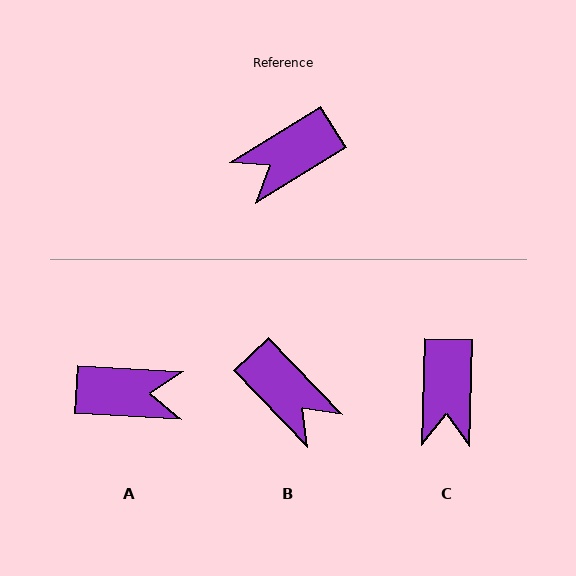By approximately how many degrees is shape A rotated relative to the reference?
Approximately 145 degrees counter-clockwise.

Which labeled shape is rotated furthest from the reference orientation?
A, about 145 degrees away.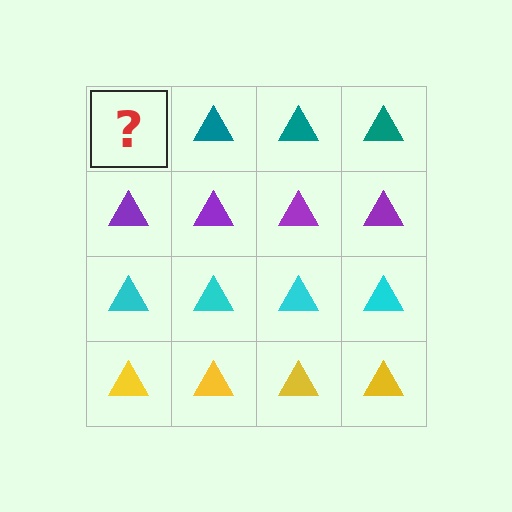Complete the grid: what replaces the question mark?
The question mark should be replaced with a teal triangle.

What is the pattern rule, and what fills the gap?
The rule is that each row has a consistent color. The gap should be filled with a teal triangle.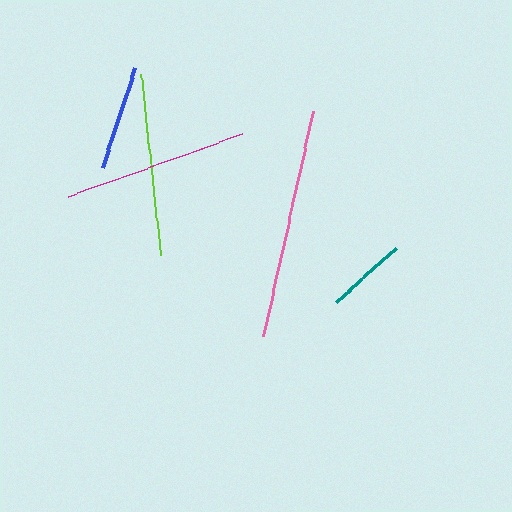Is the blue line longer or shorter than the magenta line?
The magenta line is longer than the blue line.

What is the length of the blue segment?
The blue segment is approximately 106 pixels long.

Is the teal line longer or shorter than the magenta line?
The magenta line is longer than the teal line.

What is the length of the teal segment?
The teal segment is approximately 81 pixels long.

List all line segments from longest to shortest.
From longest to shortest: pink, magenta, lime, blue, teal.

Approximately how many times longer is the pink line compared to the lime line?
The pink line is approximately 1.3 times the length of the lime line.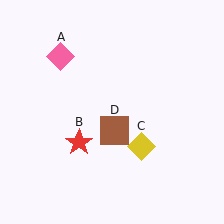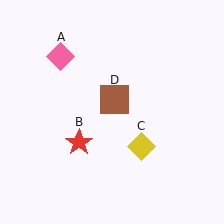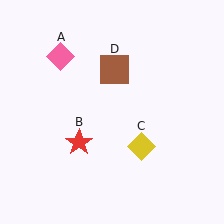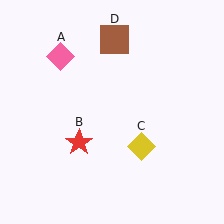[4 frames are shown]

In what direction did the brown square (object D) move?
The brown square (object D) moved up.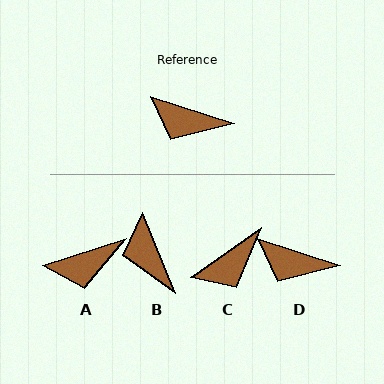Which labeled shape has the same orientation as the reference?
D.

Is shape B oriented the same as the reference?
No, it is off by about 50 degrees.